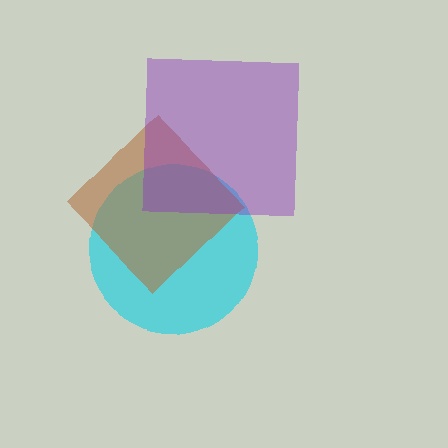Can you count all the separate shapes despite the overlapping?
Yes, there are 3 separate shapes.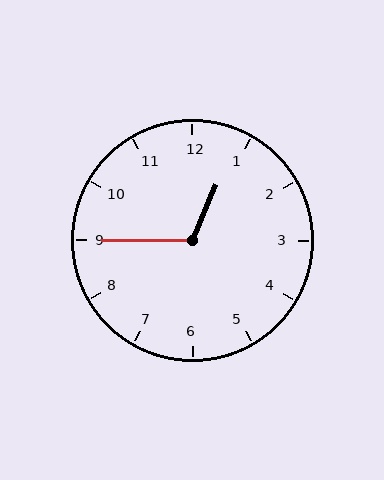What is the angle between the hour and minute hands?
Approximately 112 degrees.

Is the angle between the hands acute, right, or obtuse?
It is obtuse.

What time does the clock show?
12:45.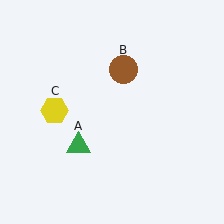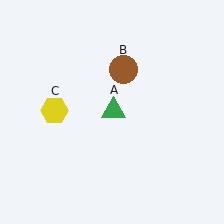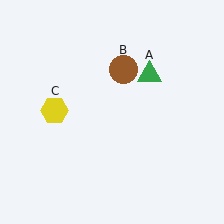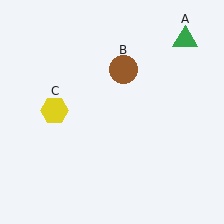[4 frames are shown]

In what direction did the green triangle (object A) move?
The green triangle (object A) moved up and to the right.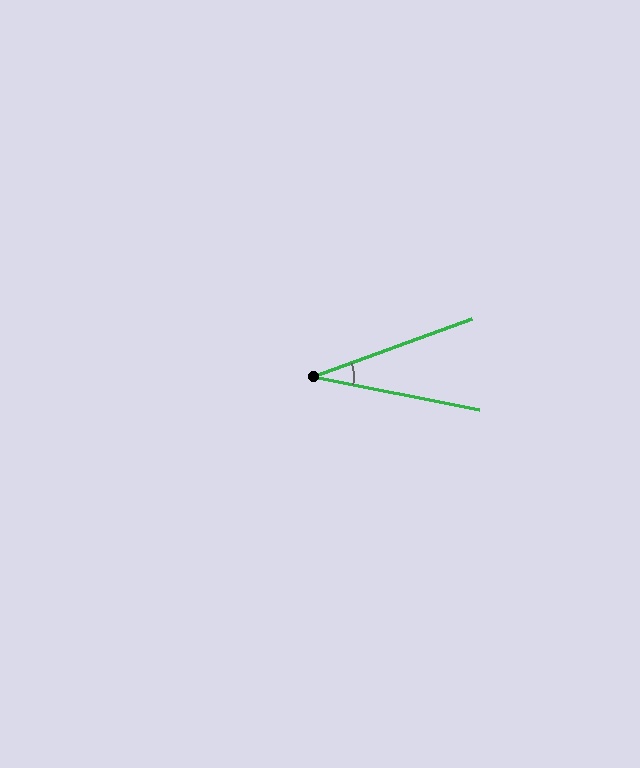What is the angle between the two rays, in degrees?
Approximately 31 degrees.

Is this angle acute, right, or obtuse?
It is acute.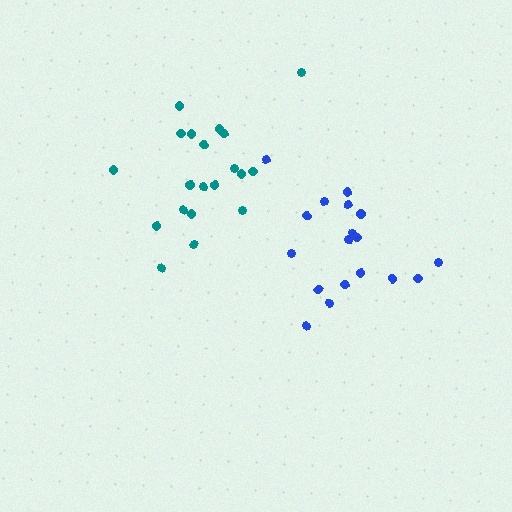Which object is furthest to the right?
The blue cluster is rightmost.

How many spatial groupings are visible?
There are 2 spatial groupings.